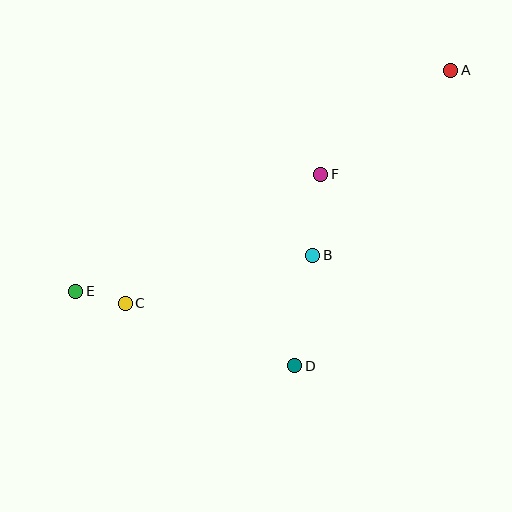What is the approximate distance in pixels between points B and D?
The distance between B and D is approximately 112 pixels.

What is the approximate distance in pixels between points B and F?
The distance between B and F is approximately 81 pixels.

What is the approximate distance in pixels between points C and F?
The distance between C and F is approximately 234 pixels.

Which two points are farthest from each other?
Points A and E are farthest from each other.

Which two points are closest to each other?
Points C and E are closest to each other.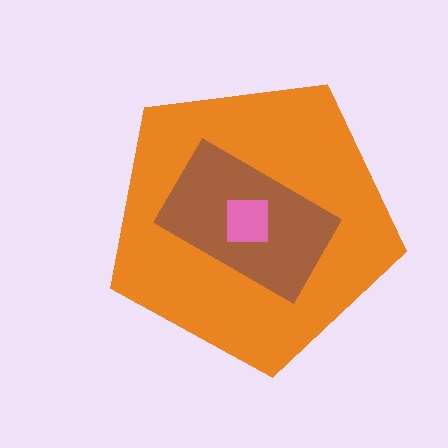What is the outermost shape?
The orange pentagon.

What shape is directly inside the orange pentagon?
The brown rectangle.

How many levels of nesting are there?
3.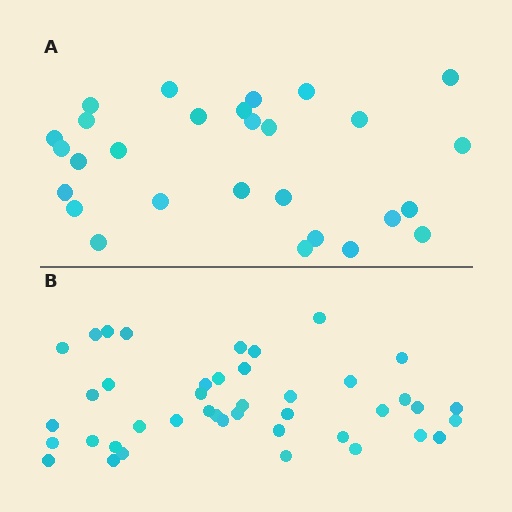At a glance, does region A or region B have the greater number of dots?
Region B (the bottom region) has more dots.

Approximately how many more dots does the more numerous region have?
Region B has approximately 15 more dots than region A.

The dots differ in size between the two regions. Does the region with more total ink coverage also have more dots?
No. Region A has more total ink coverage because its dots are larger, but region B actually contains more individual dots. Total area can be misleading — the number of items is what matters here.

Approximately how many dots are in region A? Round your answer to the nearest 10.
About 30 dots. (The exact count is 28, which rounds to 30.)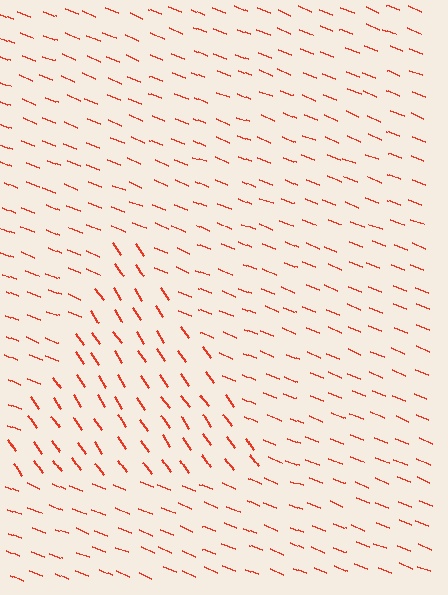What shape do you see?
I see a triangle.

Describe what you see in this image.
The image is filled with small red line segments. A triangle region in the image has lines oriented differently from the surrounding lines, creating a visible texture boundary.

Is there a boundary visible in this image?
Yes, there is a texture boundary formed by a change in line orientation.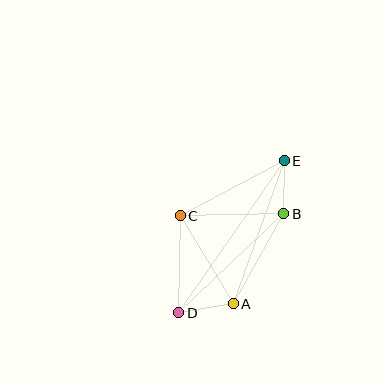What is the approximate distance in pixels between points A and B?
The distance between A and B is approximately 103 pixels.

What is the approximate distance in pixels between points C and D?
The distance between C and D is approximately 97 pixels.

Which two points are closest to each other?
Points B and E are closest to each other.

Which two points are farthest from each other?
Points D and E are farthest from each other.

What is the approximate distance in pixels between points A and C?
The distance between A and C is approximately 102 pixels.